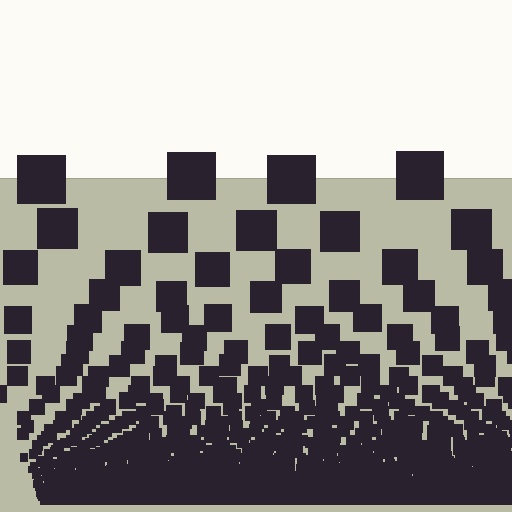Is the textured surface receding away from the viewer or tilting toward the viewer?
The surface appears to tilt toward the viewer. Texture elements get larger and sparser toward the top.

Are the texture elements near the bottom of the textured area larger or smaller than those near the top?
Smaller. The gradient is inverted — elements near the bottom are smaller and denser.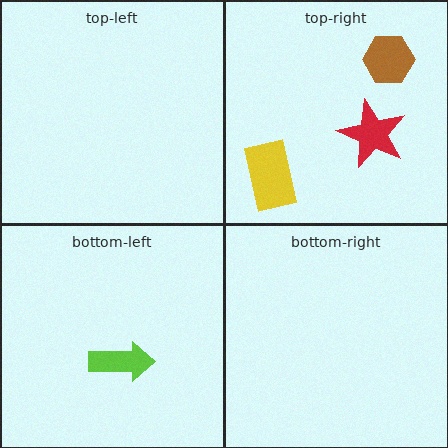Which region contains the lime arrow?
The bottom-left region.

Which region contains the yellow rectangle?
The top-right region.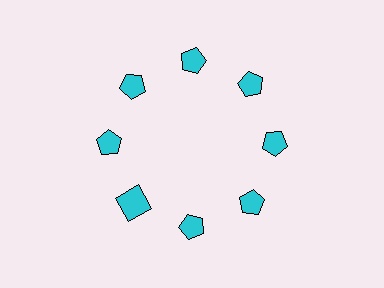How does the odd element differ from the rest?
It has a different shape: square instead of pentagon.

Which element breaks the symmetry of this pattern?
The cyan square at roughly the 8 o'clock position breaks the symmetry. All other shapes are cyan pentagons.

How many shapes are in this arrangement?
There are 8 shapes arranged in a ring pattern.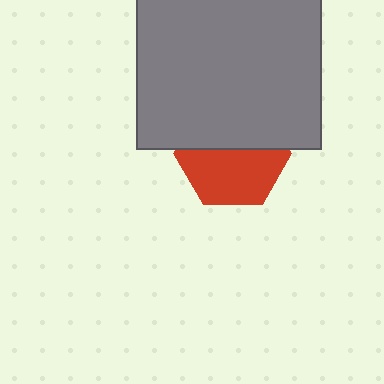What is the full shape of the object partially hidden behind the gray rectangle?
The partially hidden object is a red hexagon.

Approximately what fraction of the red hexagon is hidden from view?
Roughly 45% of the red hexagon is hidden behind the gray rectangle.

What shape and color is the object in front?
The object in front is a gray rectangle.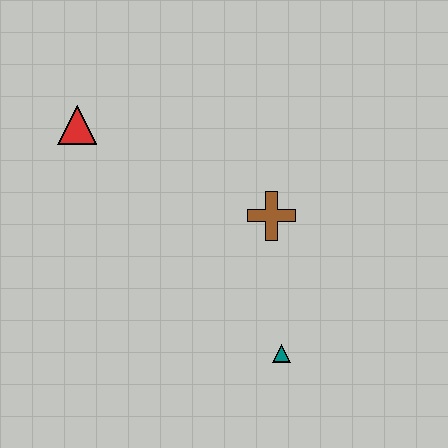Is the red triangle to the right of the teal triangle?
No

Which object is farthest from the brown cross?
The red triangle is farthest from the brown cross.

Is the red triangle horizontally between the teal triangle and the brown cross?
No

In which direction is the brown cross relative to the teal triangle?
The brown cross is above the teal triangle.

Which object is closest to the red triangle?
The brown cross is closest to the red triangle.